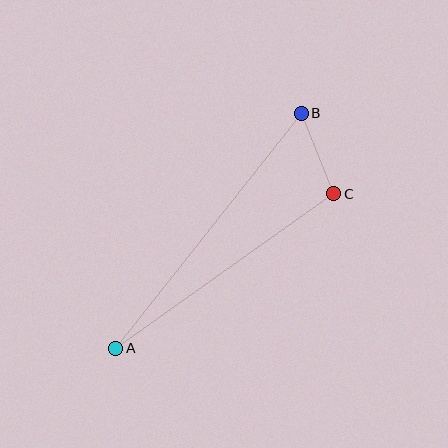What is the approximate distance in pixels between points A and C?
The distance between A and C is approximately 267 pixels.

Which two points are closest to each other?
Points B and C are closest to each other.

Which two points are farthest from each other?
Points A and B are farthest from each other.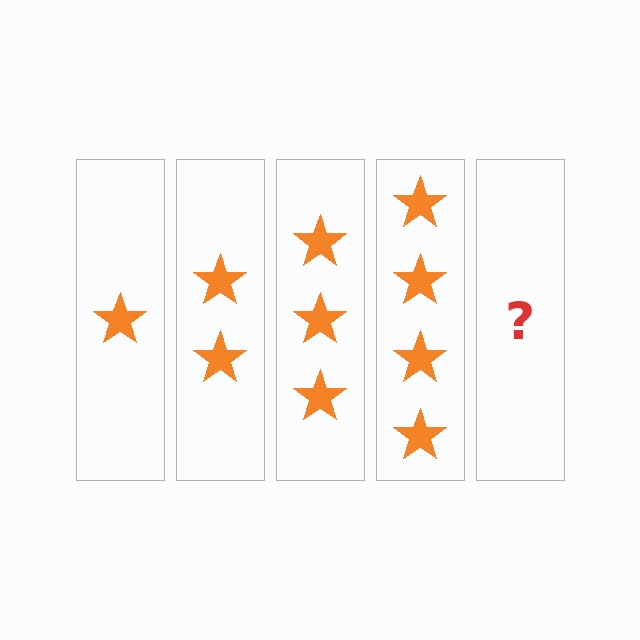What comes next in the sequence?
The next element should be 5 stars.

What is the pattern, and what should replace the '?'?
The pattern is that each step adds one more star. The '?' should be 5 stars.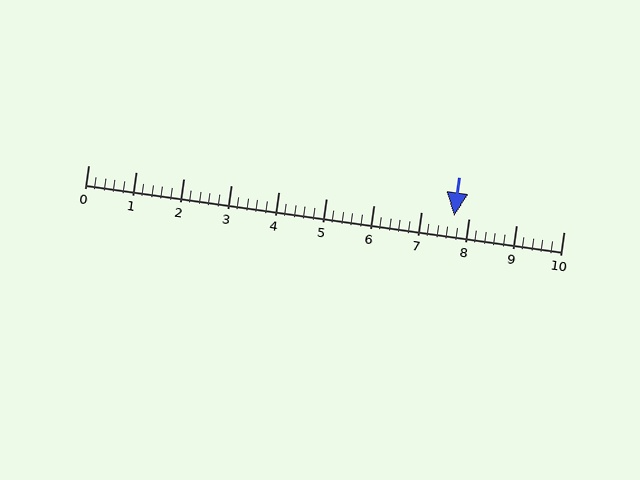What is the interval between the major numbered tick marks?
The major tick marks are spaced 1 units apart.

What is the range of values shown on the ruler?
The ruler shows values from 0 to 10.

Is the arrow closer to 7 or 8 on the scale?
The arrow is closer to 8.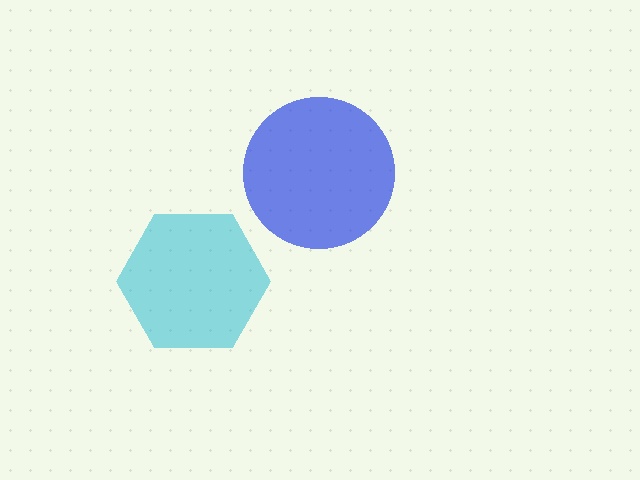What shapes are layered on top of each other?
The layered shapes are: a blue circle, a cyan hexagon.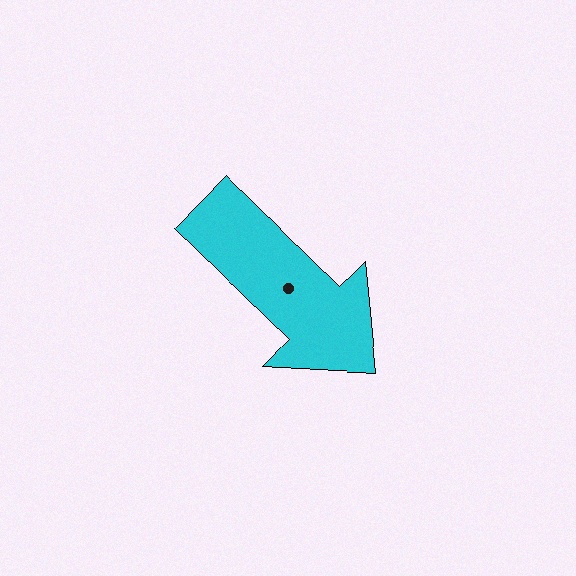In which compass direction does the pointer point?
Southeast.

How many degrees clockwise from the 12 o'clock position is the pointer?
Approximately 134 degrees.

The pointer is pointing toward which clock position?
Roughly 4 o'clock.